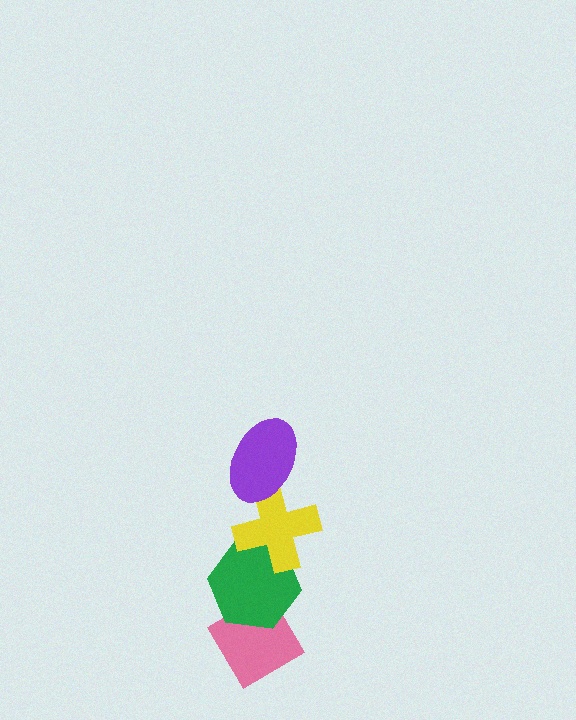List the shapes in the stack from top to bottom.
From top to bottom: the purple ellipse, the yellow cross, the green hexagon, the pink diamond.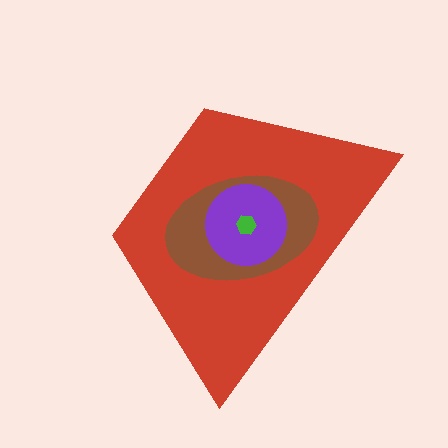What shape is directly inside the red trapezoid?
The brown ellipse.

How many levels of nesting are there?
4.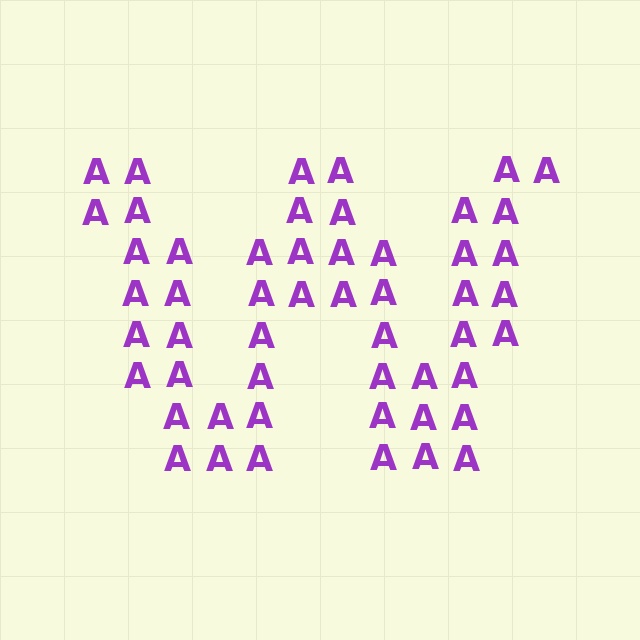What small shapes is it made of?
It is made of small letter A's.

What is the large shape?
The large shape is the letter W.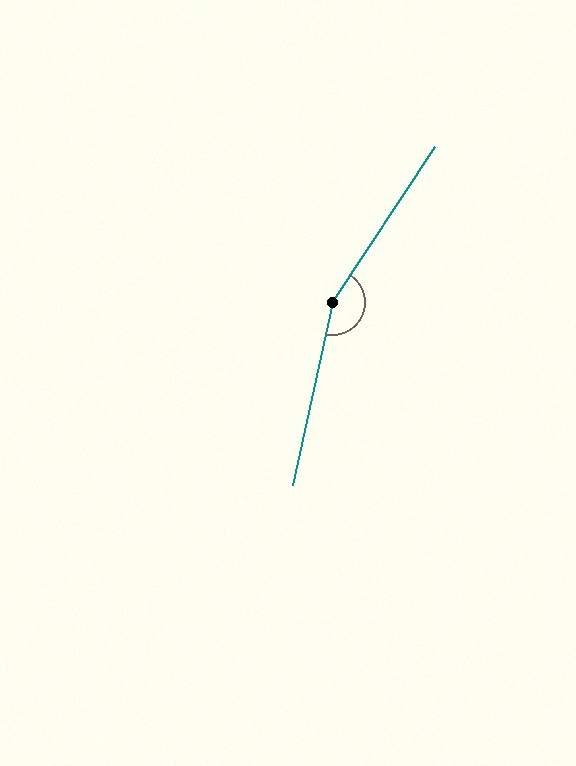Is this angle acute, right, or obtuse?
It is obtuse.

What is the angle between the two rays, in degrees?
Approximately 159 degrees.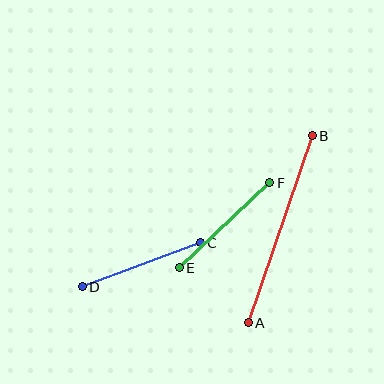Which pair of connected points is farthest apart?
Points A and B are farthest apart.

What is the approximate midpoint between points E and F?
The midpoint is at approximately (225, 225) pixels.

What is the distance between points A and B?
The distance is approximately 197 pixels.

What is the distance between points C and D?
The distance is approximately 126 pixels.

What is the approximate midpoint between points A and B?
The midpoint is at approximately (280, 229) pixels.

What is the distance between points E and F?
The distance is approximately 124 pixels.